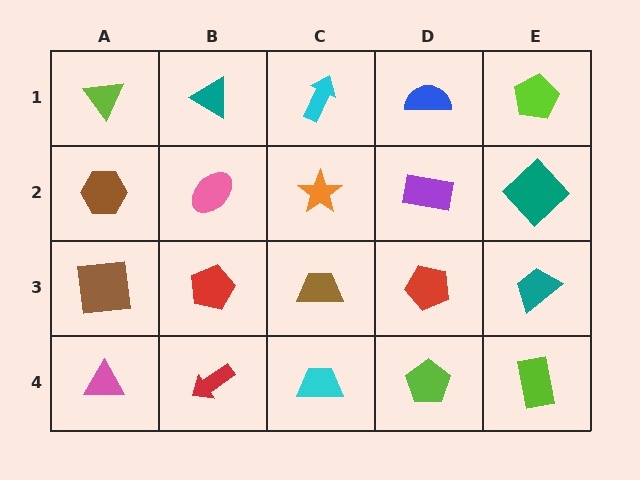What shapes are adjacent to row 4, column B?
A red pentagon (row 3, column B), a pink triangle (row 4, column A), a cyan trapezoid (row 4, column C).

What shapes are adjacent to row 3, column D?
A purple rectangle (row 2, column D), a lime pentagon (row 4, column D), a brown trapezoid (row 3, column C), a teal trapezoid (row 3, column E).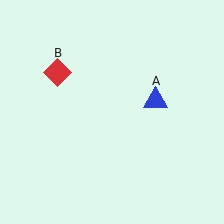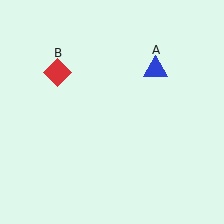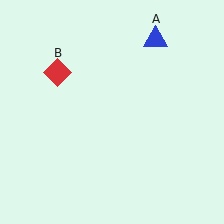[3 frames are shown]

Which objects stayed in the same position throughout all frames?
Red diamond (object B) remained stationary.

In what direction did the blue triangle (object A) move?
The blue triangle (object A) moved up.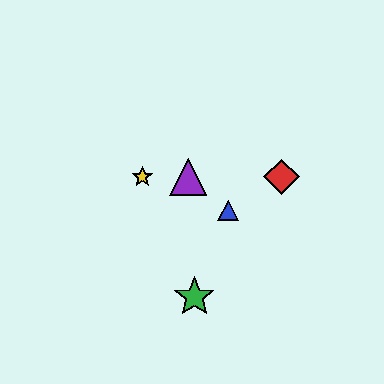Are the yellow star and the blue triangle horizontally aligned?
No, the yellow star is at y≈177 and the blue triangle is at y≈210.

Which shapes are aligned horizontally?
The red diamond, the yellow star, the purple triangle are aligned horizontally.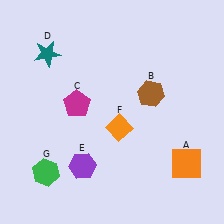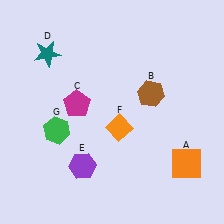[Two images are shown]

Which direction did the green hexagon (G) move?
The green hexagon (G) moved up.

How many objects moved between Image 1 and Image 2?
1 object moved between the two images.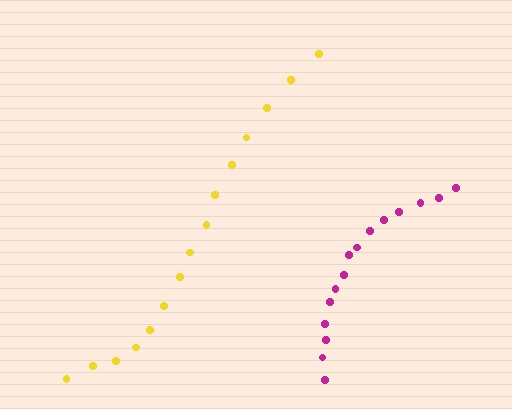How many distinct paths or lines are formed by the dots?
There are 2 distinct paths.